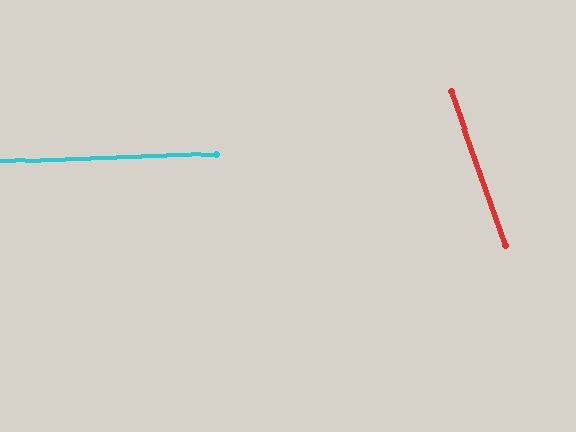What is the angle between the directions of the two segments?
Approximately 73 degrees.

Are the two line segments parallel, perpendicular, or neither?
Neither parallel nor perpendicular — they differ by about 73°.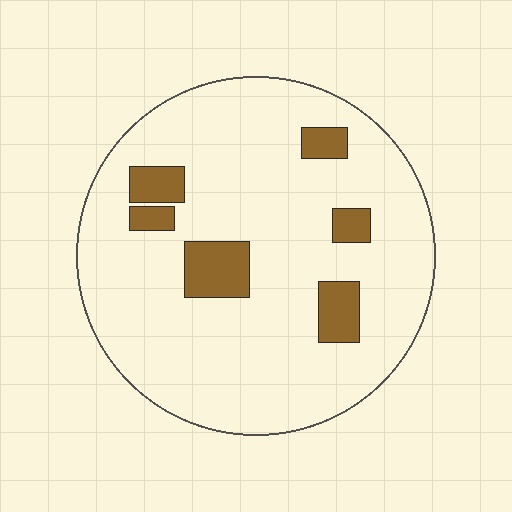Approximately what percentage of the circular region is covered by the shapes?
Approximately 10%.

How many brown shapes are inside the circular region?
6.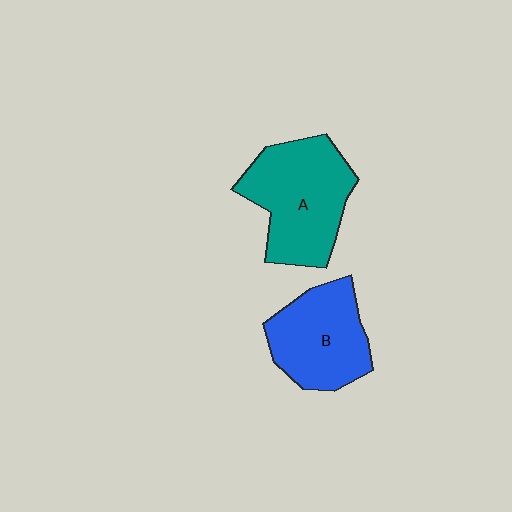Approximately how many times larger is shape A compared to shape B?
Approximately 1.2 times.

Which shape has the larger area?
Shape A (teal).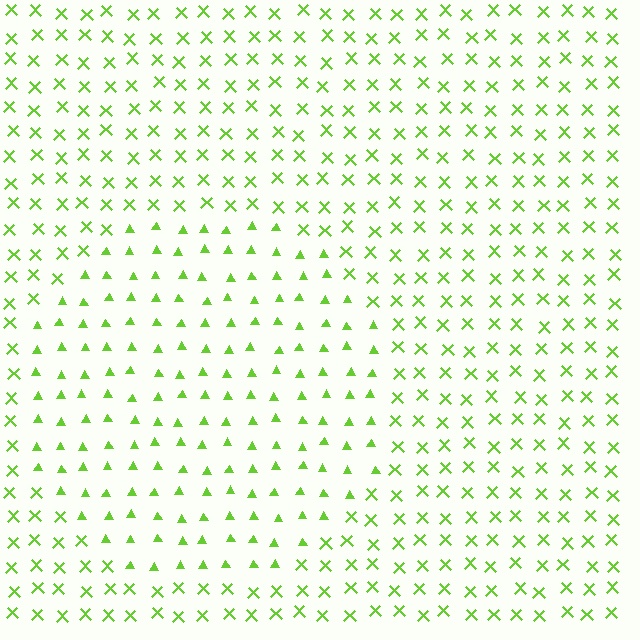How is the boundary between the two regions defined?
The boundary is defined by a change in element shape: triangles inside vs. X marks outside. All elements share the same color and spacing.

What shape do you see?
I see a circle.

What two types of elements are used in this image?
The image uses triangles inside the circle region and X marks outside it.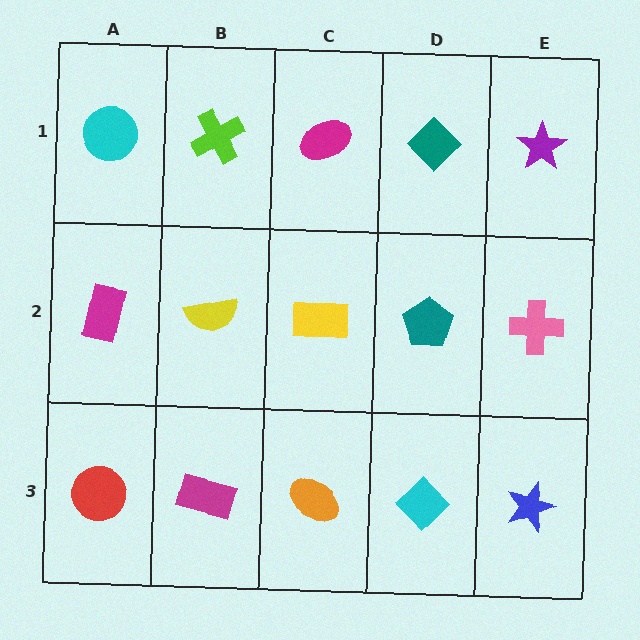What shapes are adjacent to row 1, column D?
A teal pentagon (row 2, column D), a magenta ellipse (row 1, column C), a purple star (row 1, column E).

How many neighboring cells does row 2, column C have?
4.